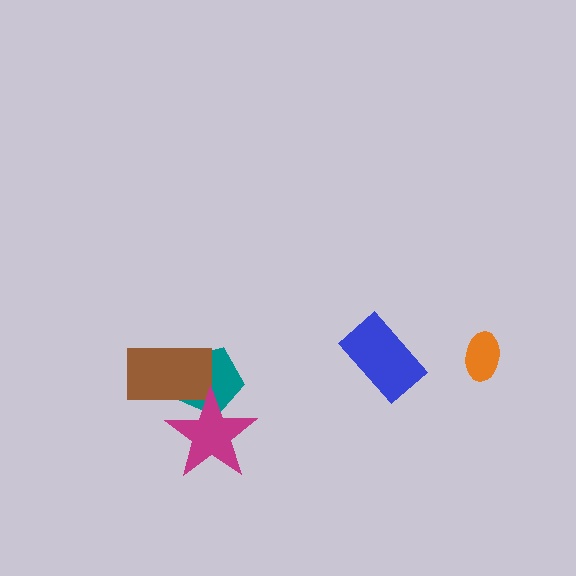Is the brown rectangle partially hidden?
Yes, it is partially covered by another shape.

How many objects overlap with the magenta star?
2 objects overlap with the magenta star.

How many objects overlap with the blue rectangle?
0 objects overlap with the blue rectangle.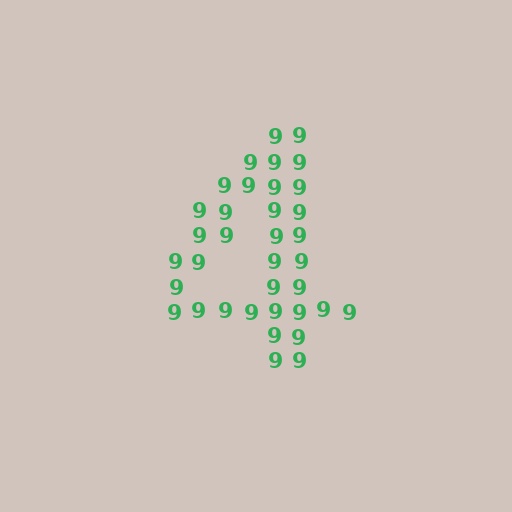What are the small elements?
The small elements are digit 9's.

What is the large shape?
The large shape is the digit 4.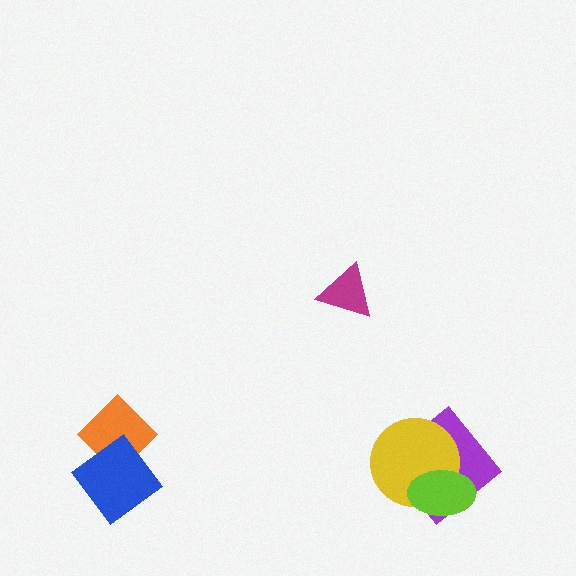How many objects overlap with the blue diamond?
1 object overlaps with the blue diamond.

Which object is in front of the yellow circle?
The lime ellipse is in front of the yellow circle.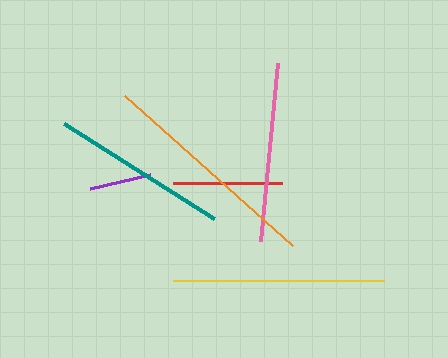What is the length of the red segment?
The red segment is approximately 110 pixels long.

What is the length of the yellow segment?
The yellow segment is approximately 211 pixels long.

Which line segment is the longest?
The orange line is the longest at approximately 225 pixels.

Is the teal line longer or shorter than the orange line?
The orange line is longer than the teal line.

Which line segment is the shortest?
The purple line is the shortest at approximately 61 pixels.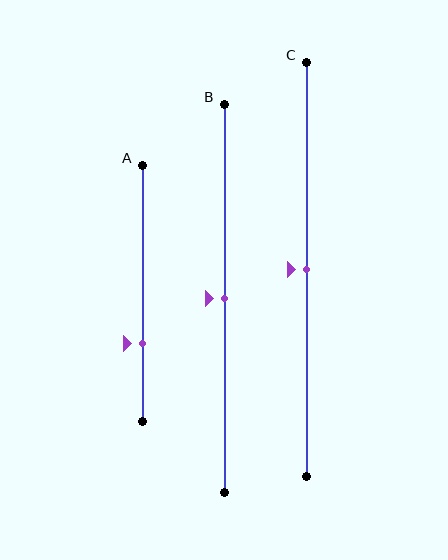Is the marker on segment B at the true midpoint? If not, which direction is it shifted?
Yes, the marker on segment B is at the true midpoint.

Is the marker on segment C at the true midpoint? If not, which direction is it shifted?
Yes, the marker on segment C is at the true midpoint.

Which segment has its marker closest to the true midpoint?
Segment B has its marker closest to the true midpoint.